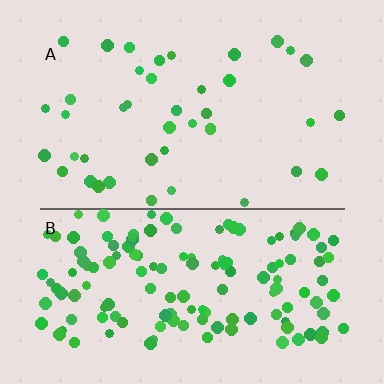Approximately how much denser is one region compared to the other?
Approximately 3.5× — region B over region A.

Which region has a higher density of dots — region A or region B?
B (the bottom).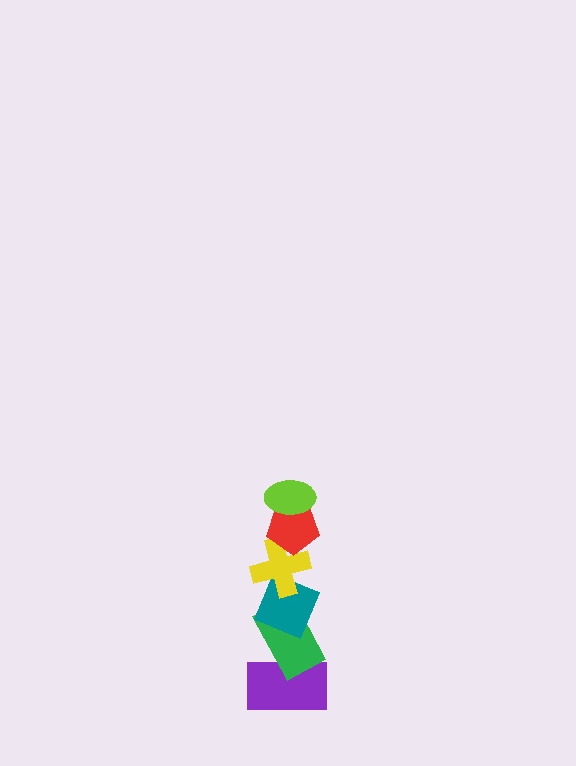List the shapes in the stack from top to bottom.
From top to bottom: the lime ellipse, the red pentagon, the yellow cross, the teal diamond, the green rectangle, the purple rectangle.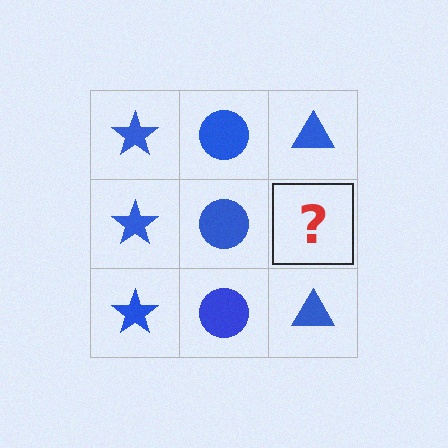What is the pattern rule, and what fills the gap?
The rule is that each column has a consistent shape. The gap should be filled with a blue triangle.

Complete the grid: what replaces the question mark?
The question mark should be replaced with a blue triangle.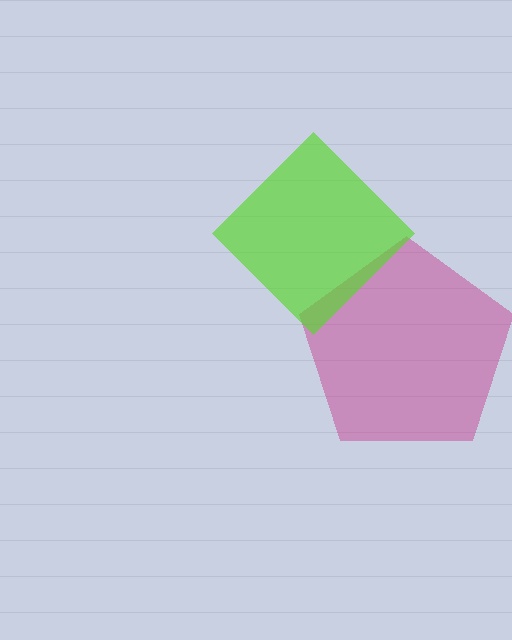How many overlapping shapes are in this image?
There are 2 overlapping shapes in the image.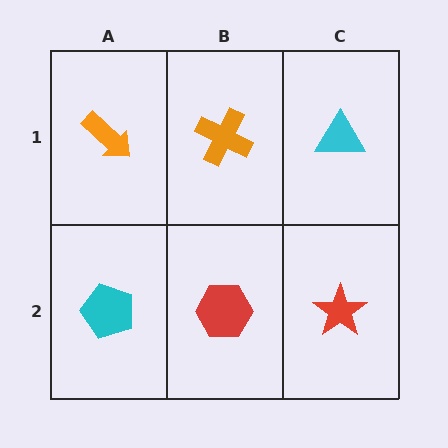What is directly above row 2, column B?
An orange cross.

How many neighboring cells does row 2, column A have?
2.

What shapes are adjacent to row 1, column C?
A red star (row 2, column C), an orange cross (row 1, column B).